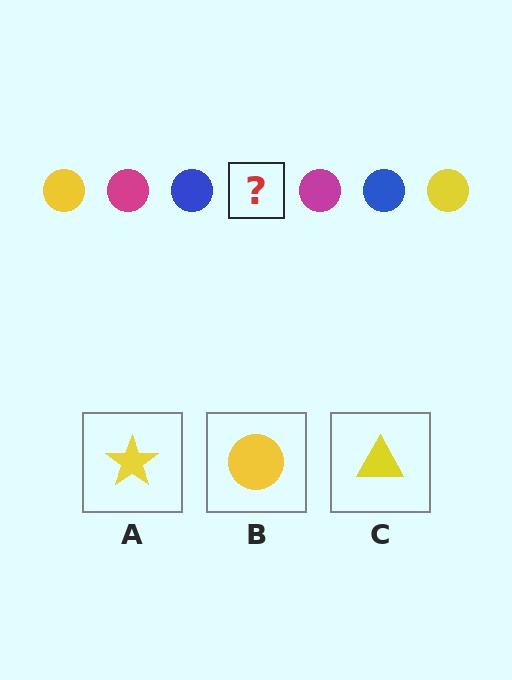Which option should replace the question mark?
Option B.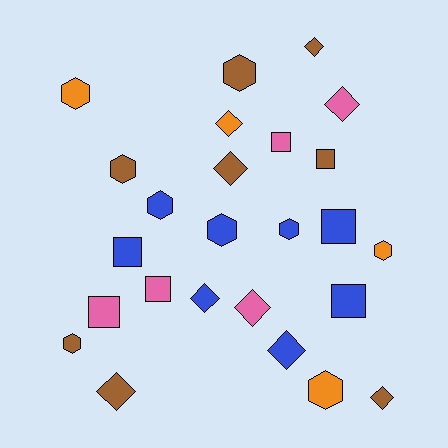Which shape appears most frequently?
Hexagon, with 9 objects.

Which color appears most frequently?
Brown, with 8 objects.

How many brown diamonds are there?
There are 4 brown diamonds.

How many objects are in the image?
There are 25 objects.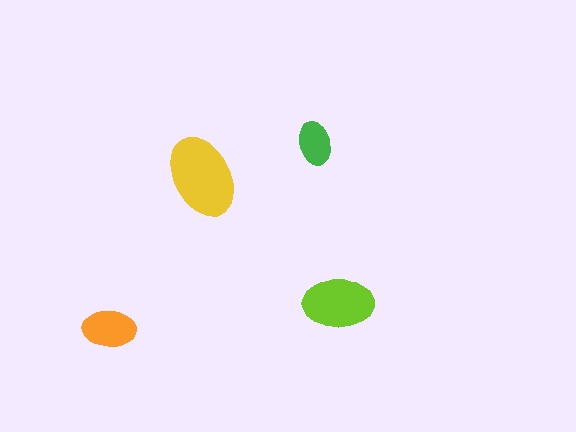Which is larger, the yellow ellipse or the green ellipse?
The yellow one.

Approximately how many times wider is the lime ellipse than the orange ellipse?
About 1.5 times wider.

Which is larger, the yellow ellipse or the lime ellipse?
The yellow one.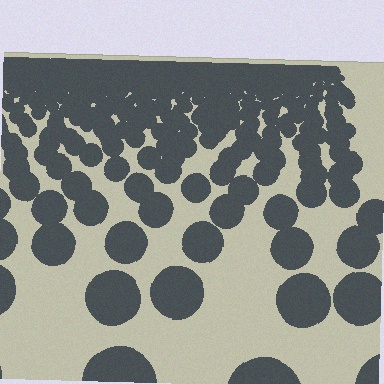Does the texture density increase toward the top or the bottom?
Density increases toward the top.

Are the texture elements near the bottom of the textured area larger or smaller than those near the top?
Larger. Near the bottom, elements are closer to the viewer and appear at a bigger on-screen size.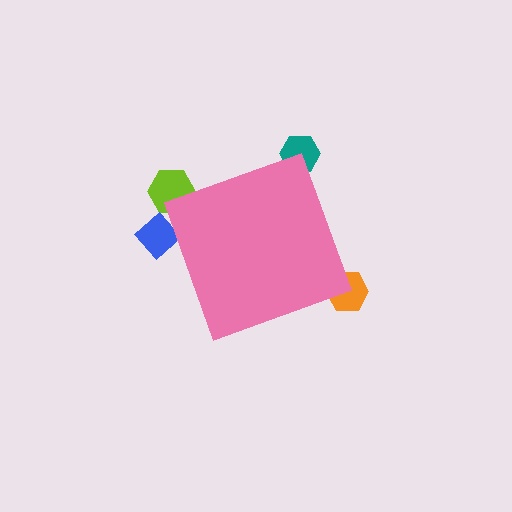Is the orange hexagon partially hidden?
Yes, the orange hexagon is partially hidden behind the pink diamond.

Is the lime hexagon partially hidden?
Yes, the lime hexagon is partially hidden behind the pink diamond.